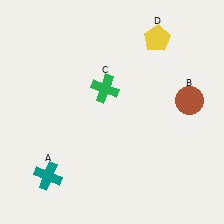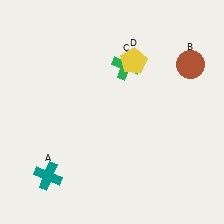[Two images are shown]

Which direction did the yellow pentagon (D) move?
The yellow pentagon (D) moved left.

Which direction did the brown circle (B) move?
The brown circle (B) moved up.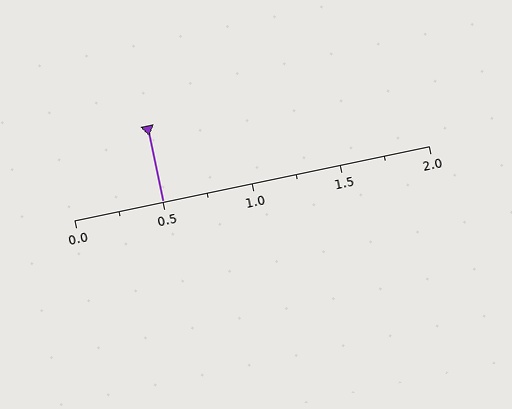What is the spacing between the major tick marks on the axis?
The major ticks are spaced 0.5 apart.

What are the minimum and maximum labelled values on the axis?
The axis runs from 0.0 to 2.0.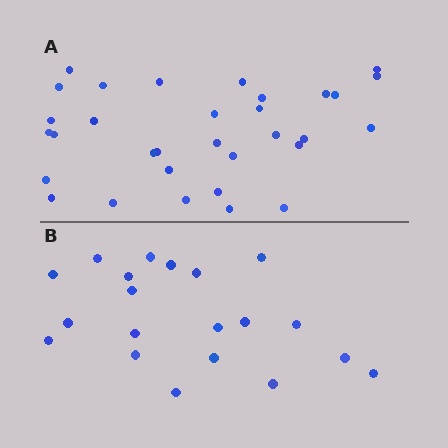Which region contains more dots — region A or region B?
Region A (the top region) has more dots.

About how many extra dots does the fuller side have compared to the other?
Region A has roughly 12 or so more dots than region B.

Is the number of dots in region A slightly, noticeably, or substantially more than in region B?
Region A has substantially more. The ratio is roughly 1.6 to 1.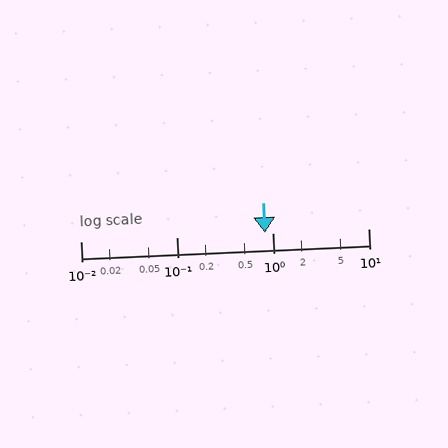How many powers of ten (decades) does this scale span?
The scale spans 3 decades, from 0.01 to 10.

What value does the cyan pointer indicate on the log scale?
The pointer indicates approximately 0.84.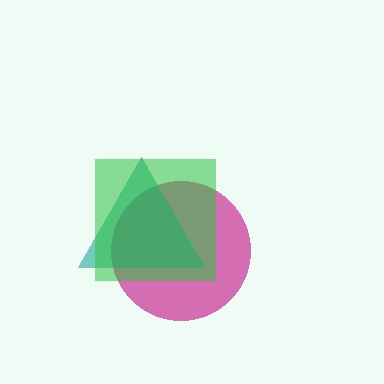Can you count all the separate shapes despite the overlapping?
Yes, there are 3 separate shapes.